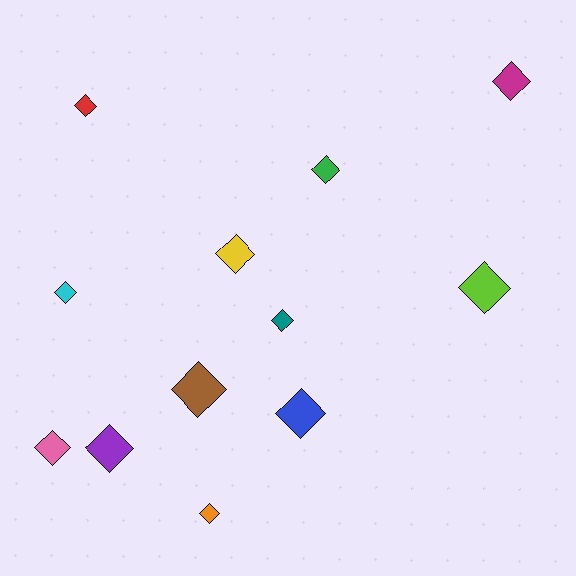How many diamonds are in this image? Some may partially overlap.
There are 12 diamonds.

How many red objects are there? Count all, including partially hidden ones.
There is 1 red object.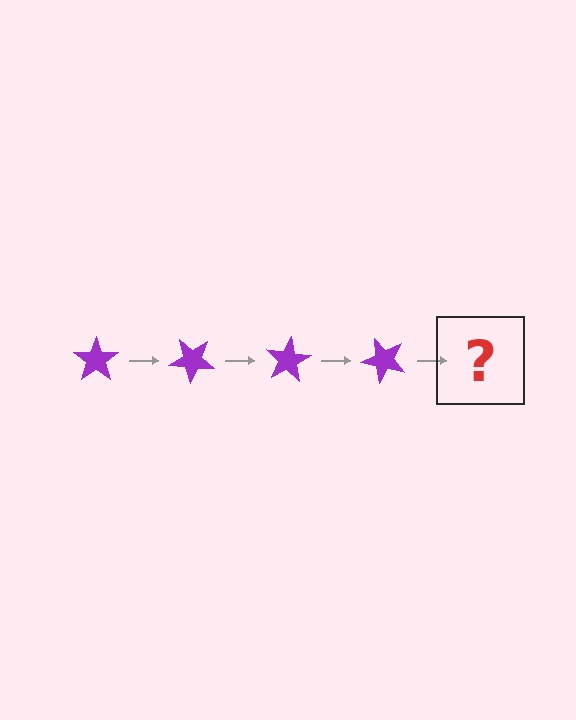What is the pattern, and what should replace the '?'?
The pattern is that the star rotates 40 degrees each step. The '?' should be a purple star rotated 160 degrees.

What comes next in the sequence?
The next element should be a purple star rotated 160 degrees.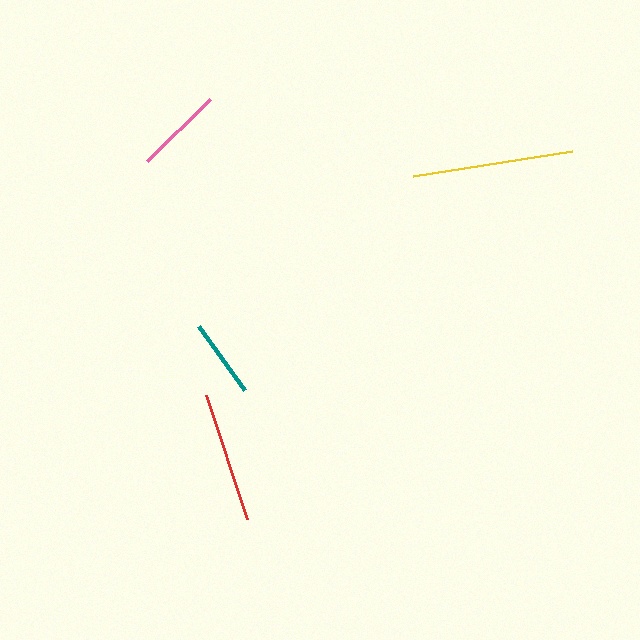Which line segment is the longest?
The yellow line is the longest at approximately 161 pixels.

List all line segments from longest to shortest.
From longest to shortest: yellow, red, pink, teal.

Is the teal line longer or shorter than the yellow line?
The yellow line is longer than the teal line.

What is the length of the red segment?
The red segment is approximately 131 pixels long.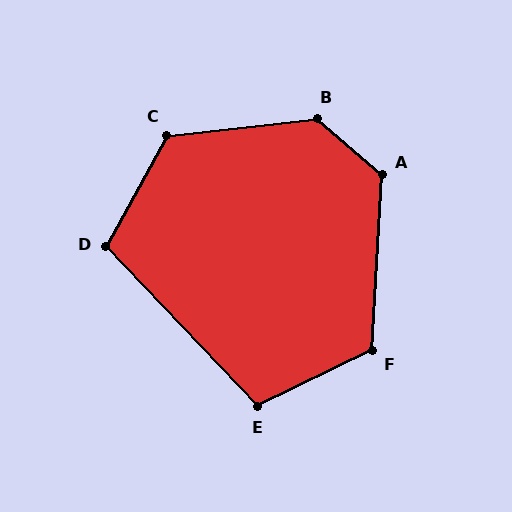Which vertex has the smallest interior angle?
E, at approximately 108 degrees.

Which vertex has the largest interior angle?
B, at approximately 133 degrees.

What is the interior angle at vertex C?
Approximately 125 degrees (obtuse).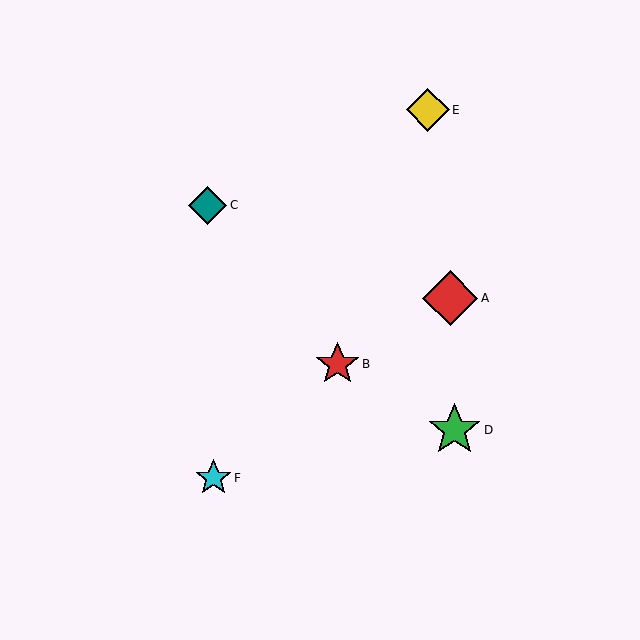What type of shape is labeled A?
Shape A is a red diamond.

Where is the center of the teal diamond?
The center of the teal diamond is at (208, 205).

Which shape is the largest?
The red diamond (labeled A) is the largest.